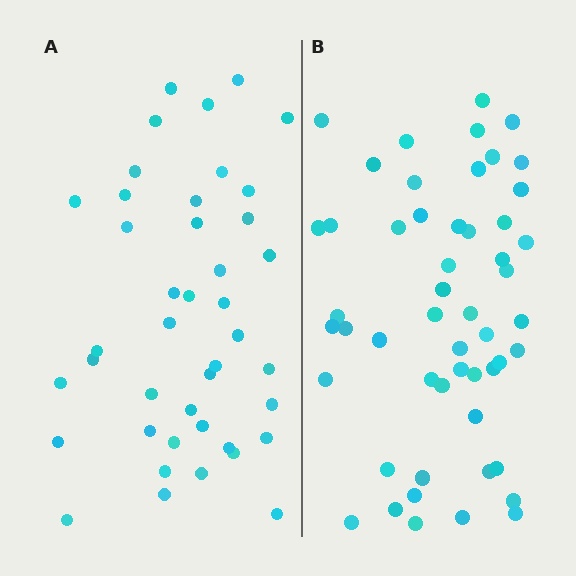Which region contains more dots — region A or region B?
Region B (the right region) has more dots.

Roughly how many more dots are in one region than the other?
Region B has roughly 10 or so more dots than region A.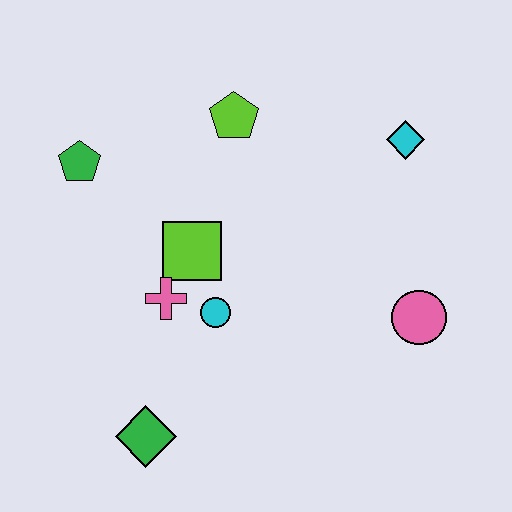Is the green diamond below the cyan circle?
Yes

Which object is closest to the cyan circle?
The pink cross is closest to the cyan circle.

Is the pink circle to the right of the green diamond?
Yes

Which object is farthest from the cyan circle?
The cyan diamond is farthest from the cyan circle.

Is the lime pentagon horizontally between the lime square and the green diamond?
No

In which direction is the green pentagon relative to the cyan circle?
The green pentagon is above the cyan circle.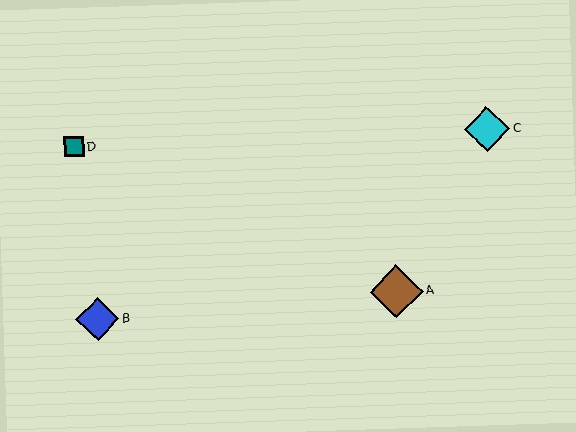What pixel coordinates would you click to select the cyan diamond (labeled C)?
Click at (487, 129) to select the cyan diamond C.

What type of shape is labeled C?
Shape C is a cyan diamond.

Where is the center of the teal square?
The center of the teal square is at (74, 147).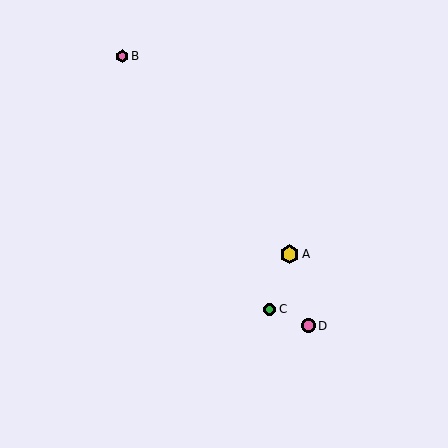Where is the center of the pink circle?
The center of the pink circle is at (308, 326).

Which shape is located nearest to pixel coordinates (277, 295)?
The green circle (labeled C) at (269, 309) is nearest to that location.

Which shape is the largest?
The yellow hexagon (labeled A) is the largest.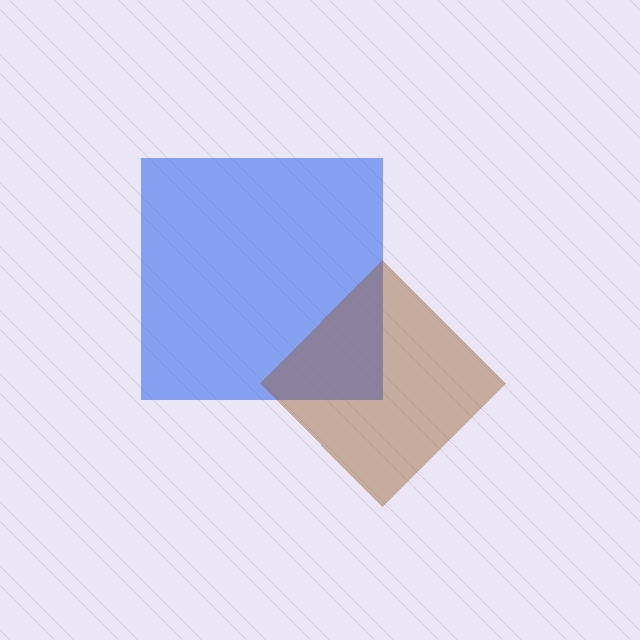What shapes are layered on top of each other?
The layered shapes are: a blue square, a brown diamond.